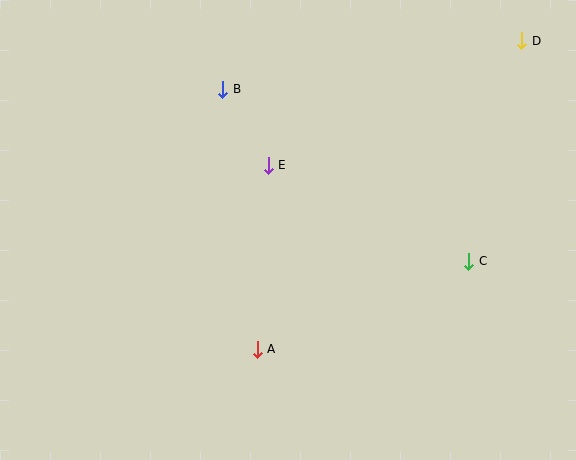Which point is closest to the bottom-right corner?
Point C is closest to the bottom-right corner.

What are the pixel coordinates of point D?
Point D is at (522, 41).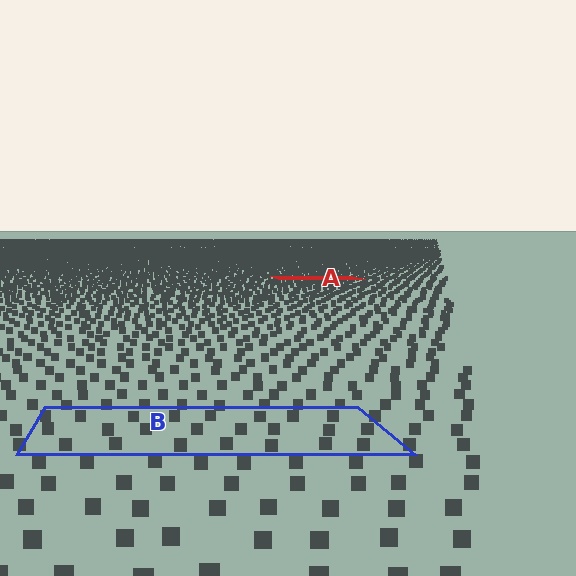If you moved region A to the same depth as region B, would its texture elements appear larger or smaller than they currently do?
They would appear larger. At a closer depth, the same texture elements are projected at a bigger on-screen size.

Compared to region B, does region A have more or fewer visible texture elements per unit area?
Region A has more texture elements per unit area — they are packed more densely because it is farther away.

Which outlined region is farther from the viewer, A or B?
Region A is farther from the viewer — the texture elements inside it appear smaller and more densely packed.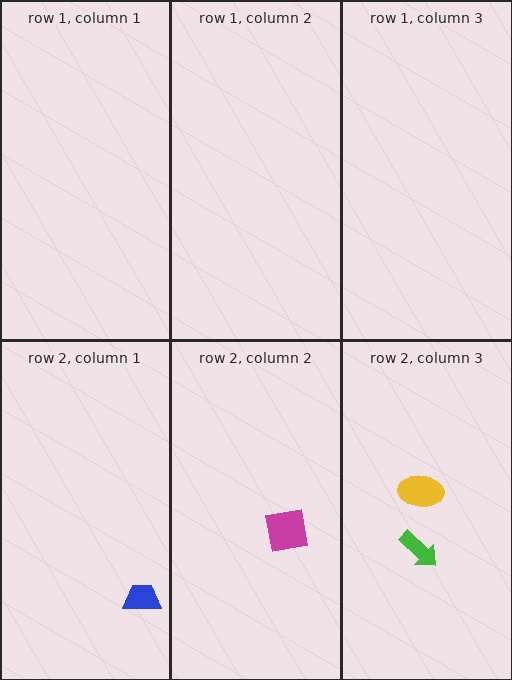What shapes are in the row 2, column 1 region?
The blue trapezoid.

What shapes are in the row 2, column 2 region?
The magenta square.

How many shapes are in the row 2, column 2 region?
1.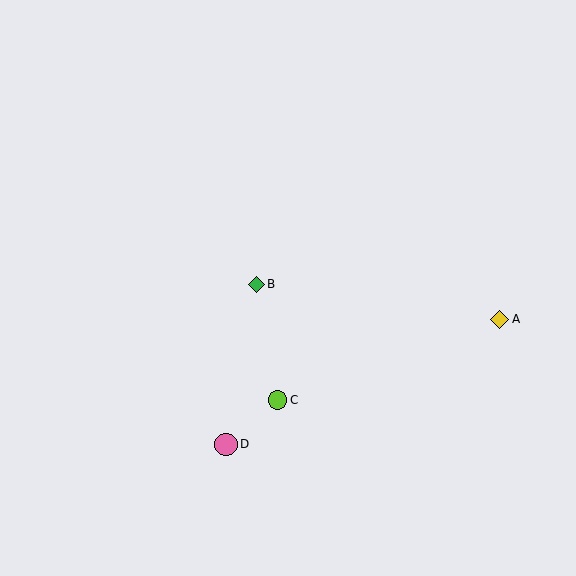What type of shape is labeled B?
Shape B is a green diamond.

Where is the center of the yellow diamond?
The center of the yellow diamond is at (500, 319).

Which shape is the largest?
The pink circle (labeled D) is the largest.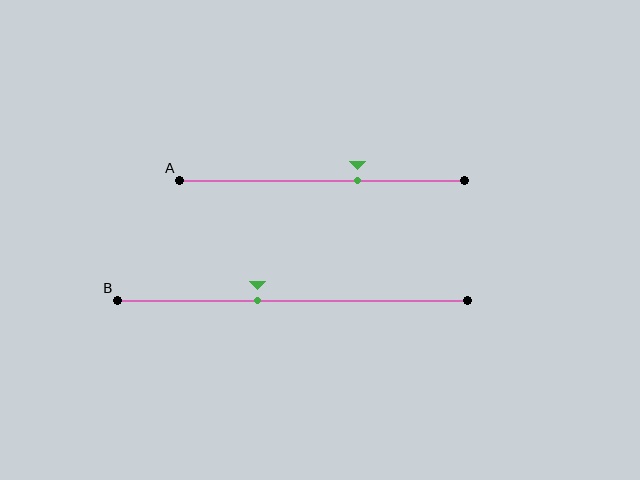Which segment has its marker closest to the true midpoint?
Segment B has its marker closest to the true midpoint.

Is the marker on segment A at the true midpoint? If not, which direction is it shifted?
No, the marker on segment A is shifted to the right by about 12% of the segment length.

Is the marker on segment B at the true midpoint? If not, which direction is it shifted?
No, the marker on segment B is shifted to the left by about 10% of the segment length.